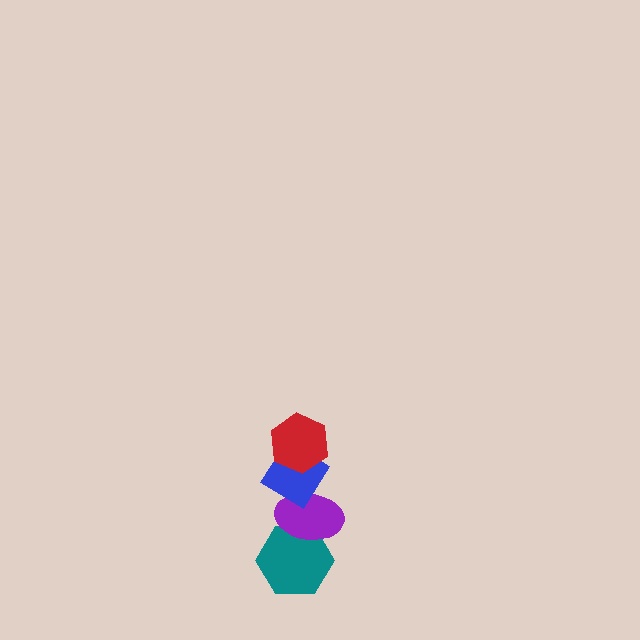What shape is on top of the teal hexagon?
The purple ellipse is on top of the teal hexagon.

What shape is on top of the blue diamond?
The red hexagon is on top of the blue diamond.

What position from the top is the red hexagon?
The red hexagon is 1st from the top.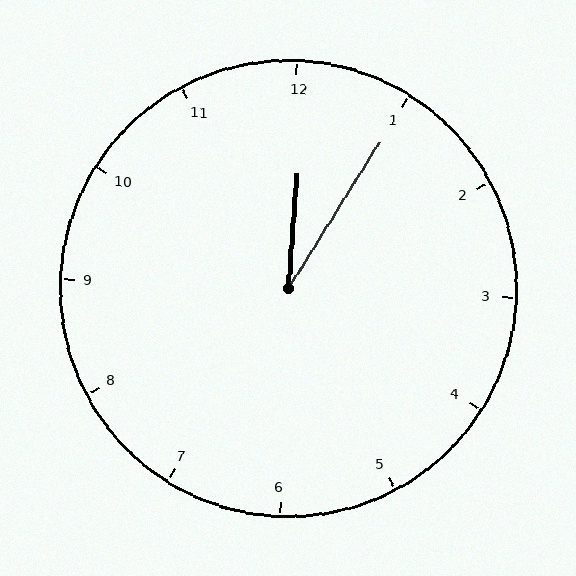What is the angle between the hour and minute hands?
Approximately 28 degrees.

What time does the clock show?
12:05.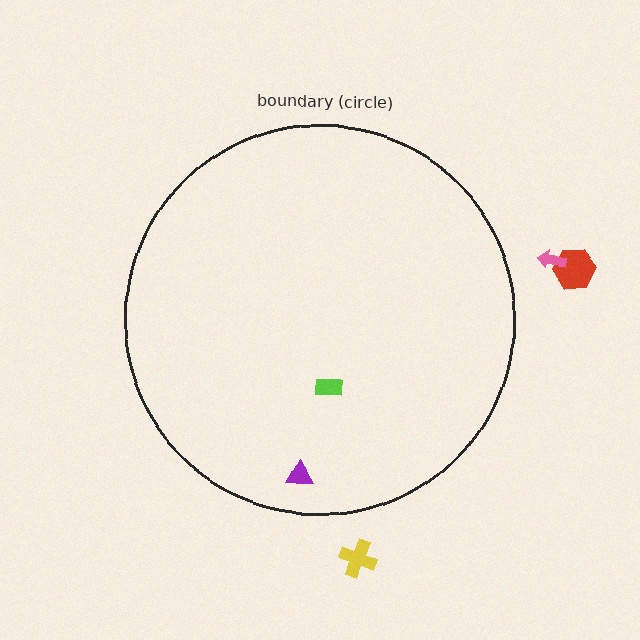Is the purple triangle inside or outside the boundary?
Inside.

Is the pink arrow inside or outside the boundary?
Outside.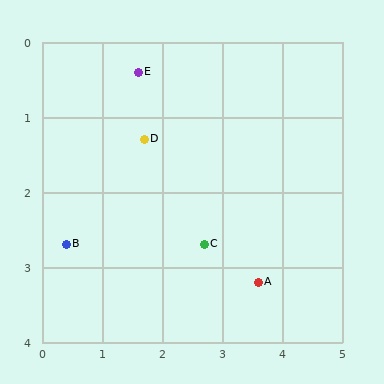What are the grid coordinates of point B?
Point B is at approximately (0.4, 2.7).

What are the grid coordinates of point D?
Point D is at approximately (1.7, 1.3).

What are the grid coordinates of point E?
Point E is at approximately (1.6, 0.4).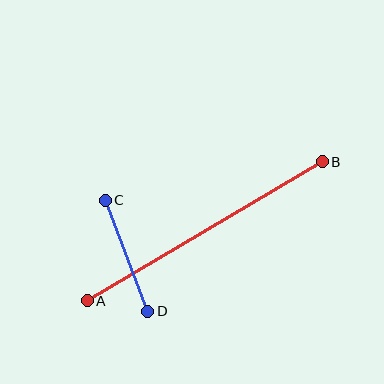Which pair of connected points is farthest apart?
Points A and B are farthest apart.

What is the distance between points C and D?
The distance is approximately 119 pixels.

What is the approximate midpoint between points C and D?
The midpoint is at approximately (127, 256) pixels.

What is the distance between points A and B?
The distance is approximately 273 pixels.